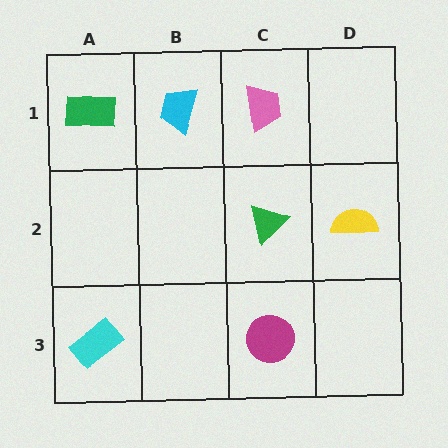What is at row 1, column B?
A cyan trapezoid.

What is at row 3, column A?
A cyan rectangle.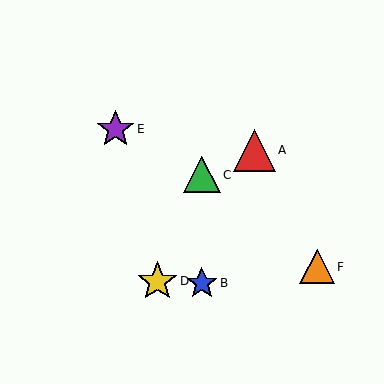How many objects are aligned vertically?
2 objects (B, C) are aligned vertically.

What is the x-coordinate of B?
Object B is at x≈202.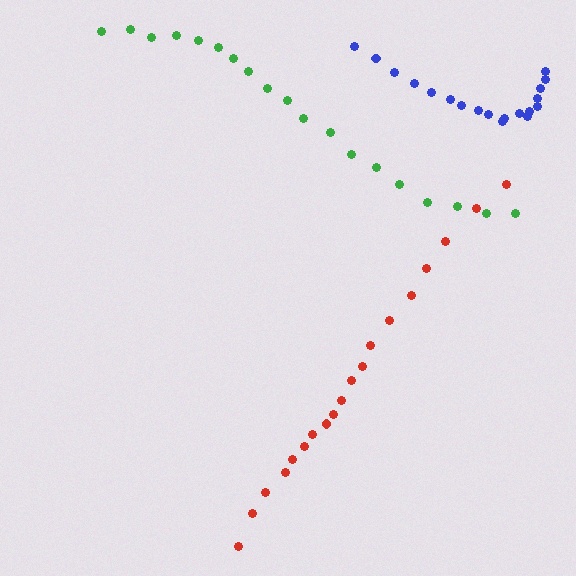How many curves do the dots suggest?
There are 3 distinct paths.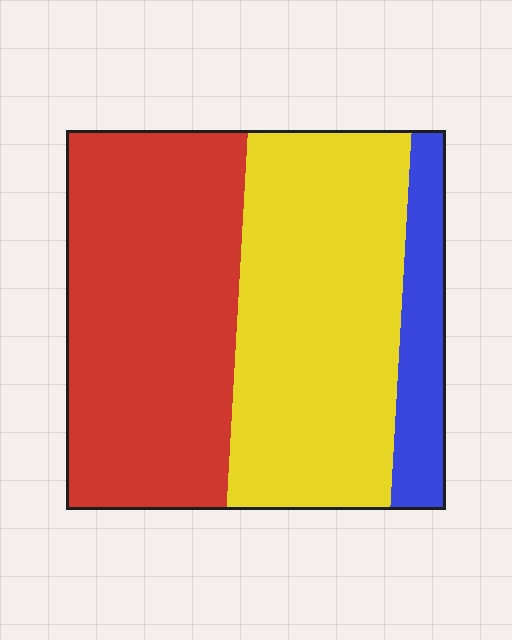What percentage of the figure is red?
Red takes up between a third and a half of the figure.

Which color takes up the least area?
Blue, at roughly 10%.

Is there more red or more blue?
Red.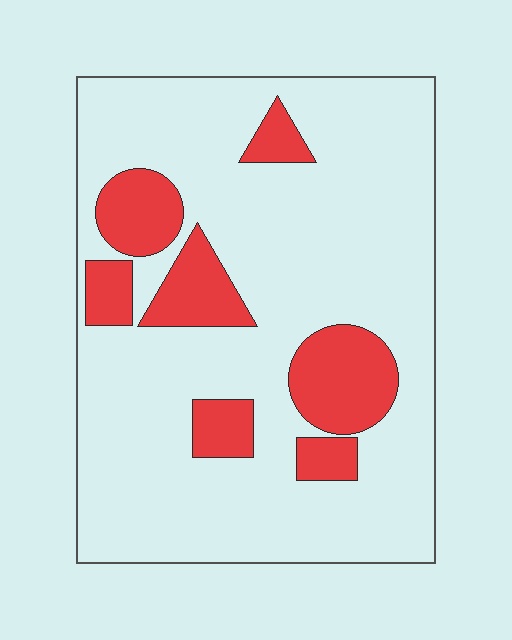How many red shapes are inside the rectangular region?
7.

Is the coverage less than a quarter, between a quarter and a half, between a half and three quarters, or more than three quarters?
Less than a quarter.